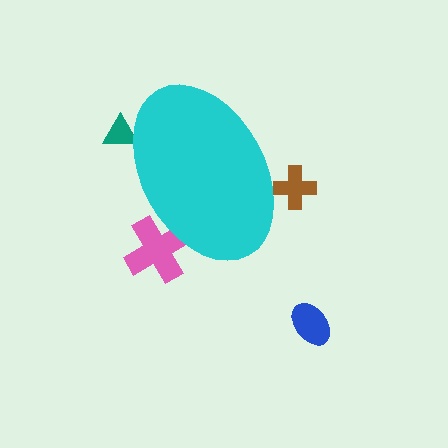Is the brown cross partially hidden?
Yes, the brown cross is partially hidden behind the cyan ellipse.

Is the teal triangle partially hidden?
Yes, the teal triangle is partially hidden behind the cyan ellipse.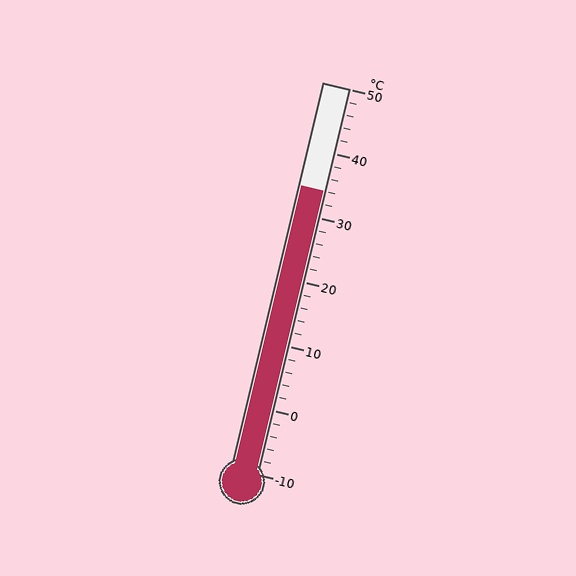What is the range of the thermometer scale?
The thermometer scale ranges from -10°C to 50°C.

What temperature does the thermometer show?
The thermometer shows approximately 34°C.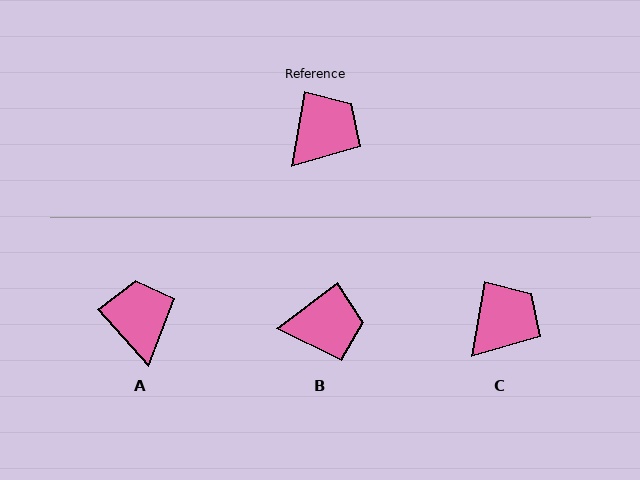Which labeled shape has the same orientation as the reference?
C.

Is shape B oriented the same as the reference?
No, it is off by about 42 degrees.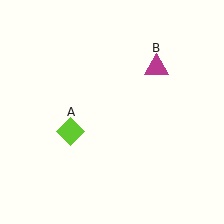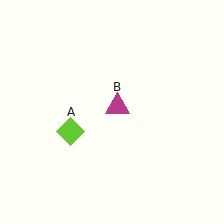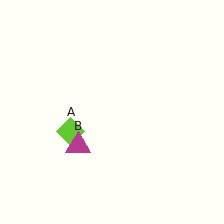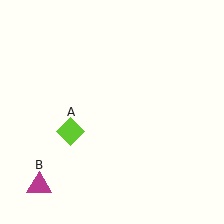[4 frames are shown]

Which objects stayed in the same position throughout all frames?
Lime diamond (object A) remained stationary.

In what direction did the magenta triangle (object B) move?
The magenta triangle (object B) moved down and to the left.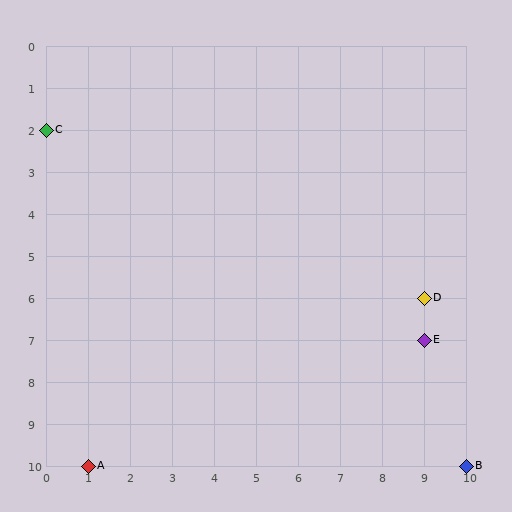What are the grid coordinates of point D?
Point D is at grid coordinates (9, 6).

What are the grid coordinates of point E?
Point E is at grid coordinates (9, 7).